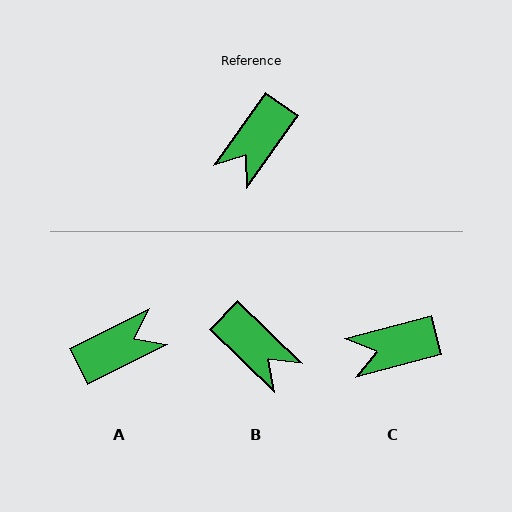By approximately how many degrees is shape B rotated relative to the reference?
Approximately 81 degrees counter-clockwise.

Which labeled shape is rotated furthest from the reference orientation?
A, about 152 degrees away.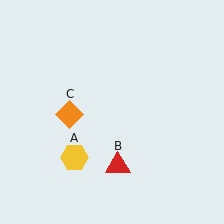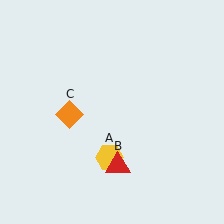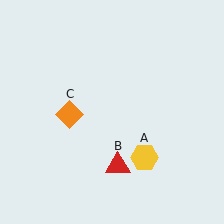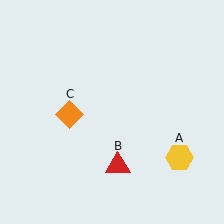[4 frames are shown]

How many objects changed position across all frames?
1 object changed position: yellow hexagon (object A).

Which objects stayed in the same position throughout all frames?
Red triangle (object B) and orange diamond (object C) remained stationary.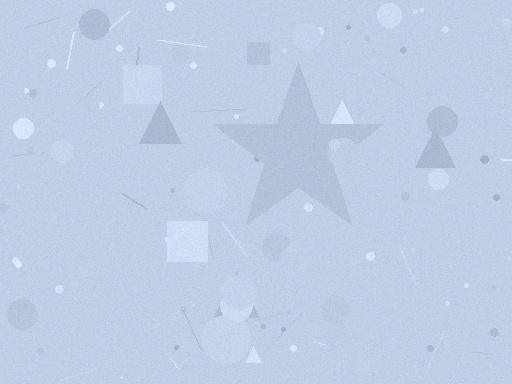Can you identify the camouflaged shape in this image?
The camouflaged shape is a star.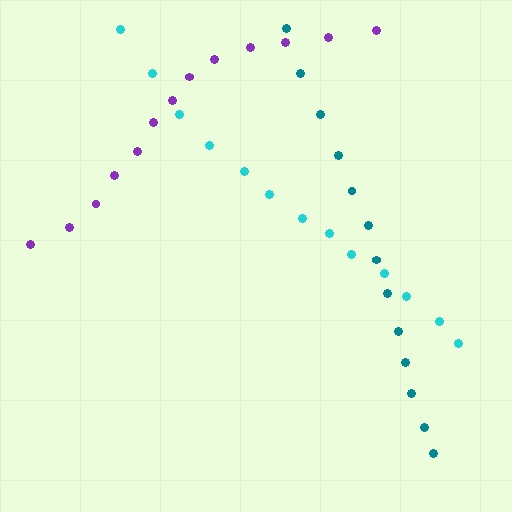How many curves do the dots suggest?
There are 3 distinct paths.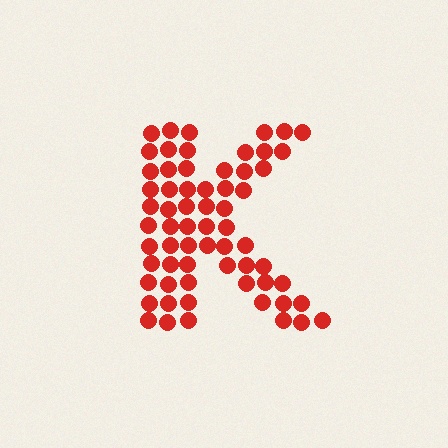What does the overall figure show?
The overall figure shows the letter K.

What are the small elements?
The small elements are circles.